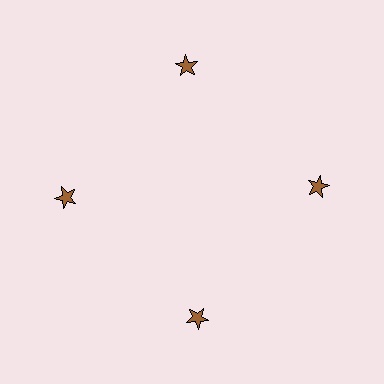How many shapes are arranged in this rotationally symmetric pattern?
There are 4 shapes, arranged in 4 groups of 1.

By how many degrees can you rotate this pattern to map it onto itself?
The pattern maps onto itself every 90 degrees of rotation.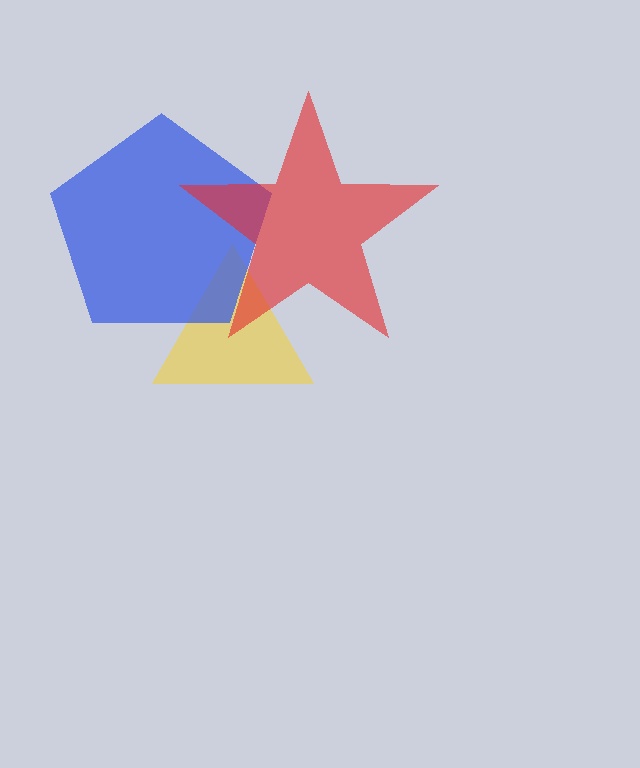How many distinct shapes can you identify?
There are 3 distinct shapes: a yellow triangle, a blue pentagon, a red star.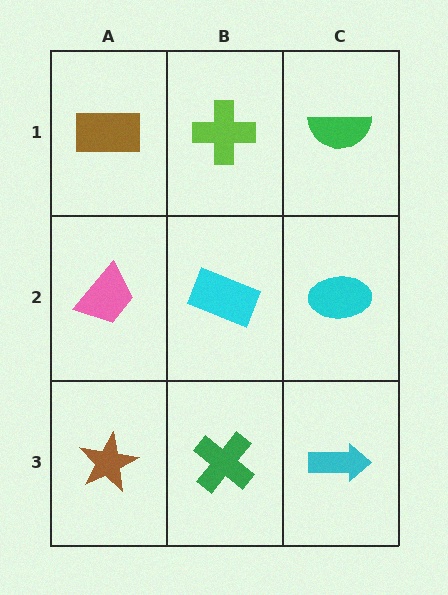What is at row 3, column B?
A green cross.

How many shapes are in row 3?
3 shapes.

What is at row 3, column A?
A brown star.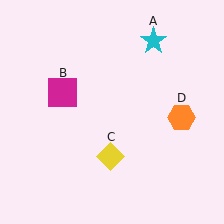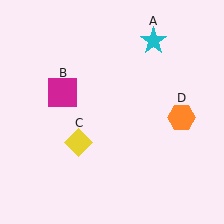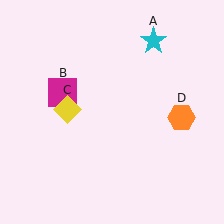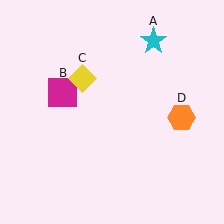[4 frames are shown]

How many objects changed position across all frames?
1 object changed position: yellow diamond (object C).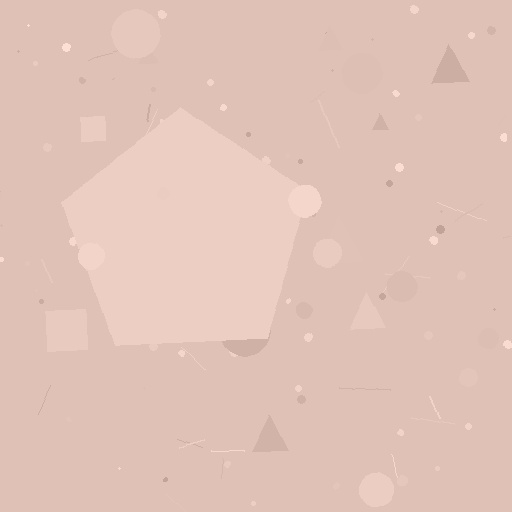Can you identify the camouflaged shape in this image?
The camouflaged shape is a pentagon.